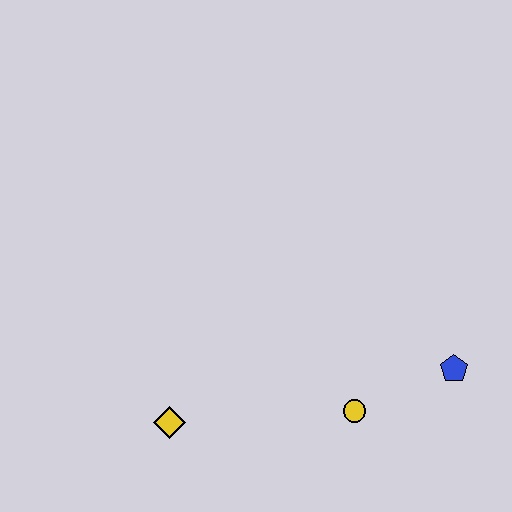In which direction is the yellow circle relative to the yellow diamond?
The yellow circle is to the right of the yellow diamond.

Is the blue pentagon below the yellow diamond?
No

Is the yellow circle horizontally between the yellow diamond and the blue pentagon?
Yes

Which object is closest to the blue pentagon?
The yellow circle is closest to the blue pentagon.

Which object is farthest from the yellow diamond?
The blue pentagon is farthest from the yellow diamond.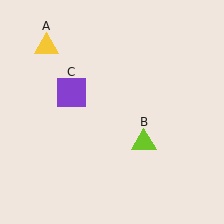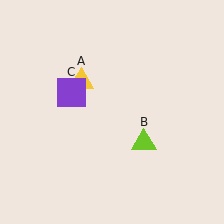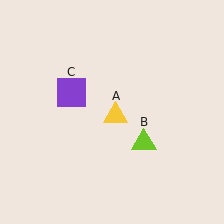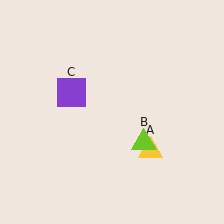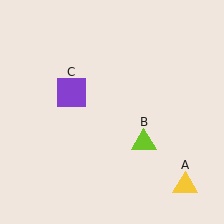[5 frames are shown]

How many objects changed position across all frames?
1 object changed position: yellow triangle (object A).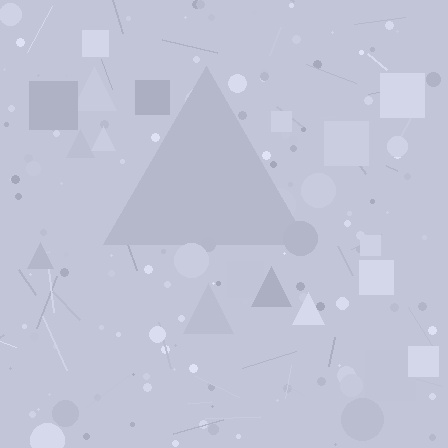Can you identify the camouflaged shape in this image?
The camouflaged shape is a triangle.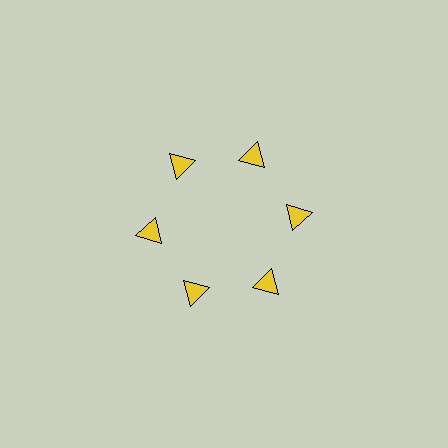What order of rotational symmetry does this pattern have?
This pattern has 6-fold rotational symmetry.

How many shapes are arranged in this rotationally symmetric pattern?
There are 6 shapes, arranged in 6 groups of 1.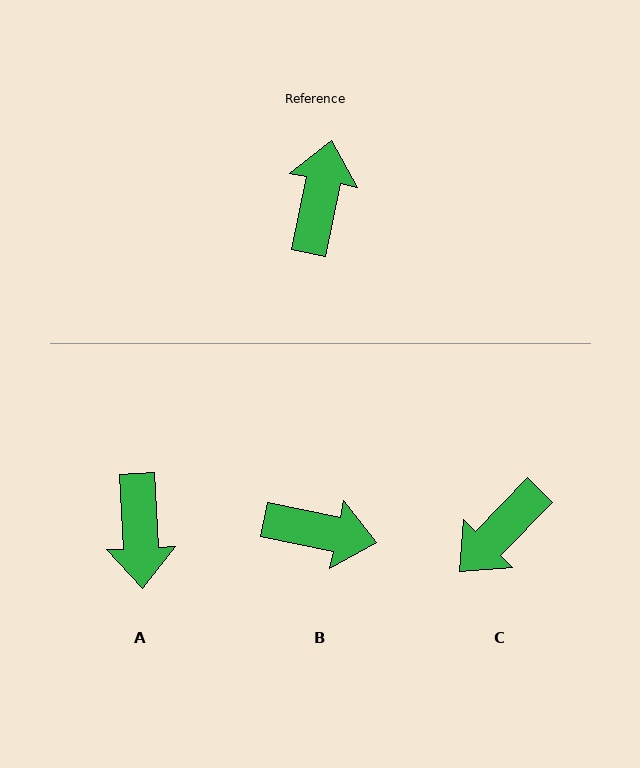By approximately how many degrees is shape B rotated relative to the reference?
Approximately 90 degrees clockwise.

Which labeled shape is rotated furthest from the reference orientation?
A, about 165 degrees away.